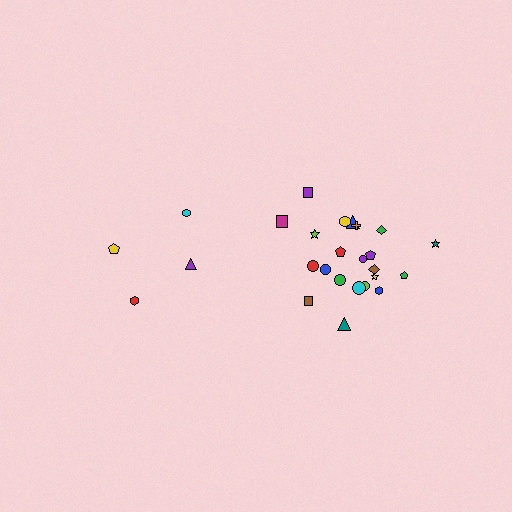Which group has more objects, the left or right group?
The right group.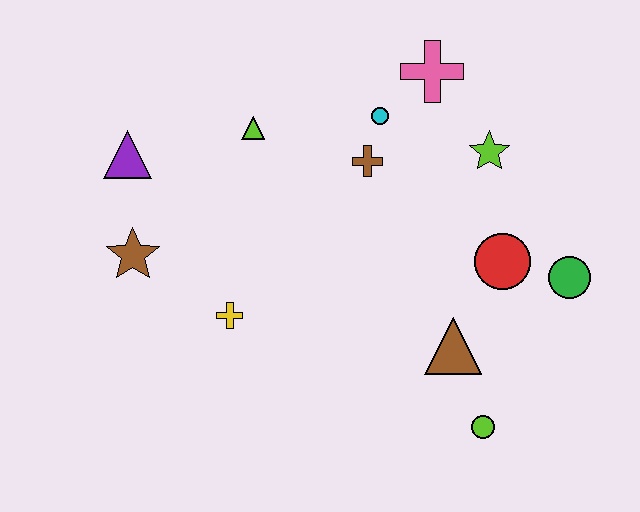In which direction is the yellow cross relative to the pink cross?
The yellow cross is below the pink cross.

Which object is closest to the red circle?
The green circle is closest to the red circle.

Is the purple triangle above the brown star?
Yes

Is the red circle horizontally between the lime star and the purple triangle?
No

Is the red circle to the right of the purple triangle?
Yes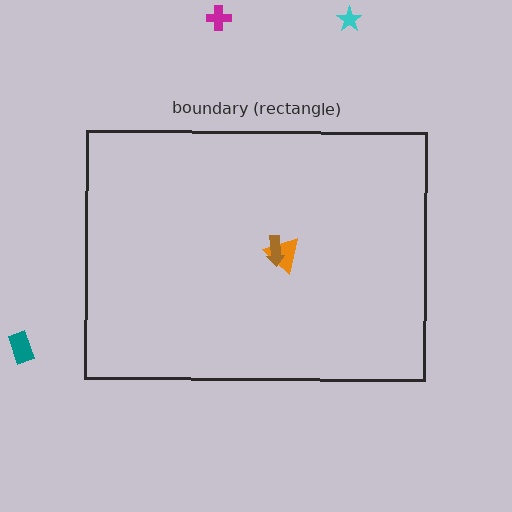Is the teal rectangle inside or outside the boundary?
Outside.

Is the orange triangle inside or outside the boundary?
Inside.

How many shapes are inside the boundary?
2 inside, 3 outside.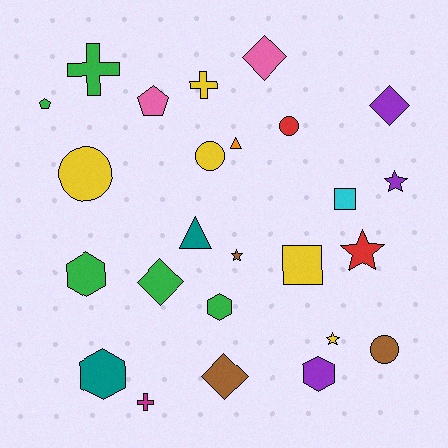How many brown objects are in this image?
There are 3 brown objects.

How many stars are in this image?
There are 4 stars.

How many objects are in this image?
There are 25 objects.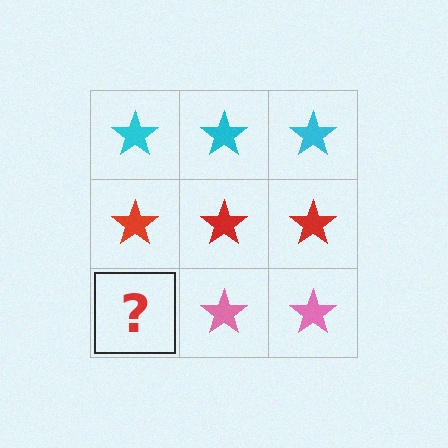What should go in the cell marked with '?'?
The missing cell should contain a pink star.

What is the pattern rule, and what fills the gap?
The rule is that each row has a consistent color. The gap should be filled with a pink star.